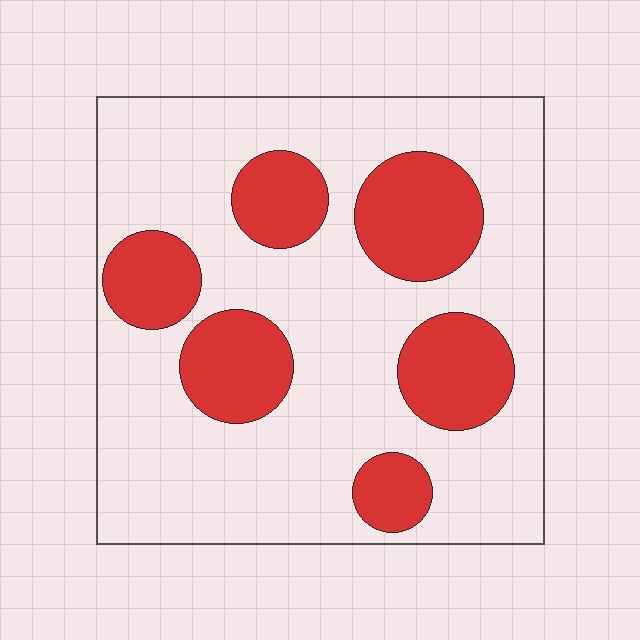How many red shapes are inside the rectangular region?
6.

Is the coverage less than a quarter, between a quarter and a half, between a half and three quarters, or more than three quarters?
Between a quarter and a half.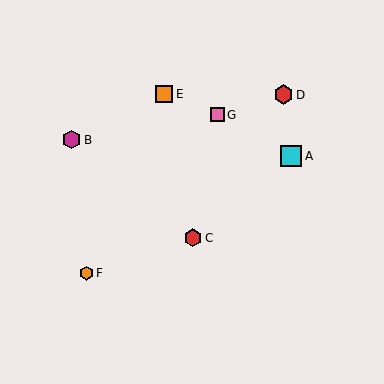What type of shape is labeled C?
Shape C is a red hexagon.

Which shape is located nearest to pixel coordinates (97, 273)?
The orange hexagon (labeled F) at (87, 273) is nearest to that location.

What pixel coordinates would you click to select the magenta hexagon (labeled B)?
Click at (72, 140) to select the magenta hexagon B.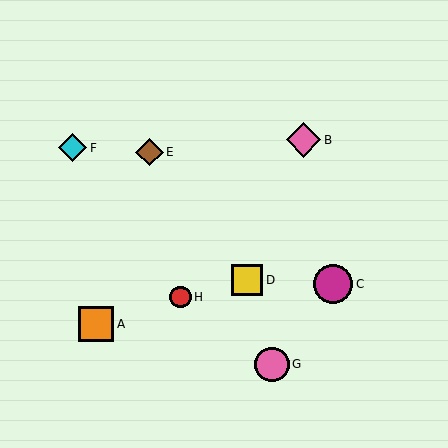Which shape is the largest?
The magenta circle (labeled C) is the largest.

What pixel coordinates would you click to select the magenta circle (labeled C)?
Click at (333, 284) to select the magenta circle C.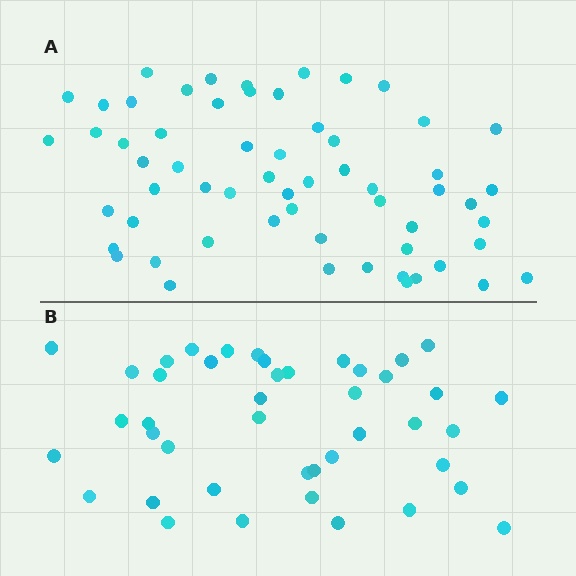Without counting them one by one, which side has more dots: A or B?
Region A (the top region) has more dots.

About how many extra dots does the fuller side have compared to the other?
Region A has approximately 15 more dots than region B.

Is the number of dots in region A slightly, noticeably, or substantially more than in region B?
Region A has noticeably more, but not dramatically so. The ratio is roughly 1.4 to 1.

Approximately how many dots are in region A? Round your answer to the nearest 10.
About 60 dots.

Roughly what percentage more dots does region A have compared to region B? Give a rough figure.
About 40% more.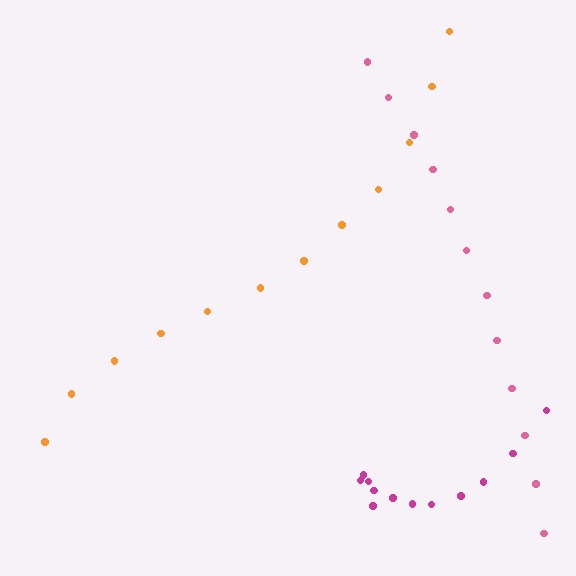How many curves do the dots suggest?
There are 3 distinct paths.